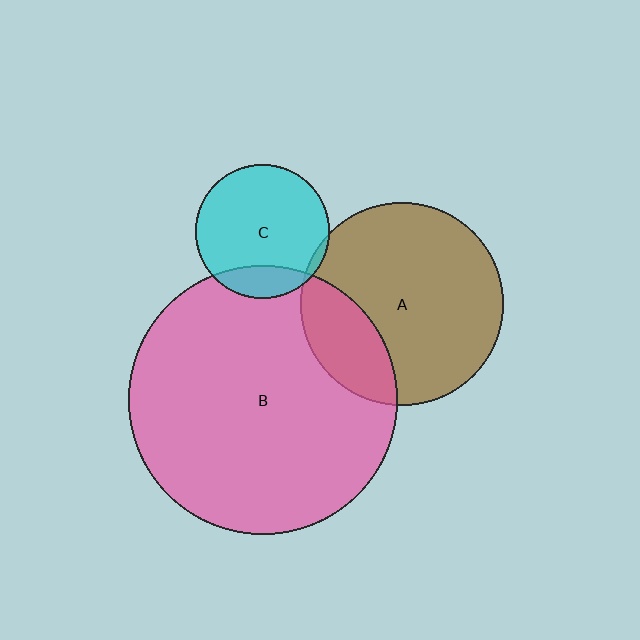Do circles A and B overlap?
Yes.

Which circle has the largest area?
Circle B (pink).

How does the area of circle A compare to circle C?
Approximately 2.3 times.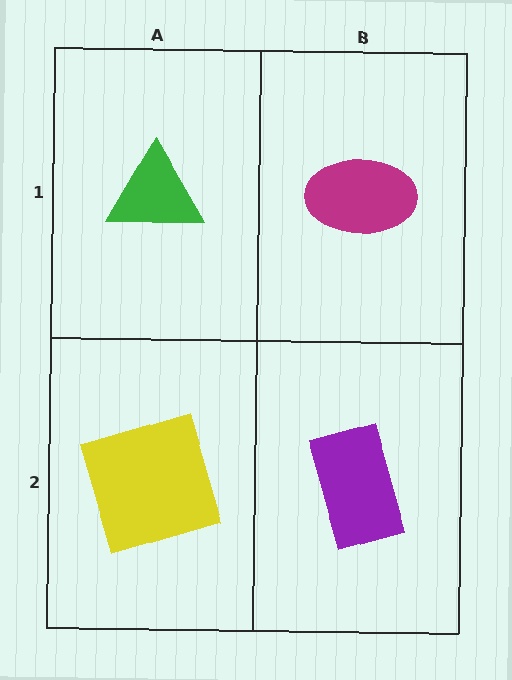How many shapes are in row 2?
2 shapes.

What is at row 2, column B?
A purple rectangle.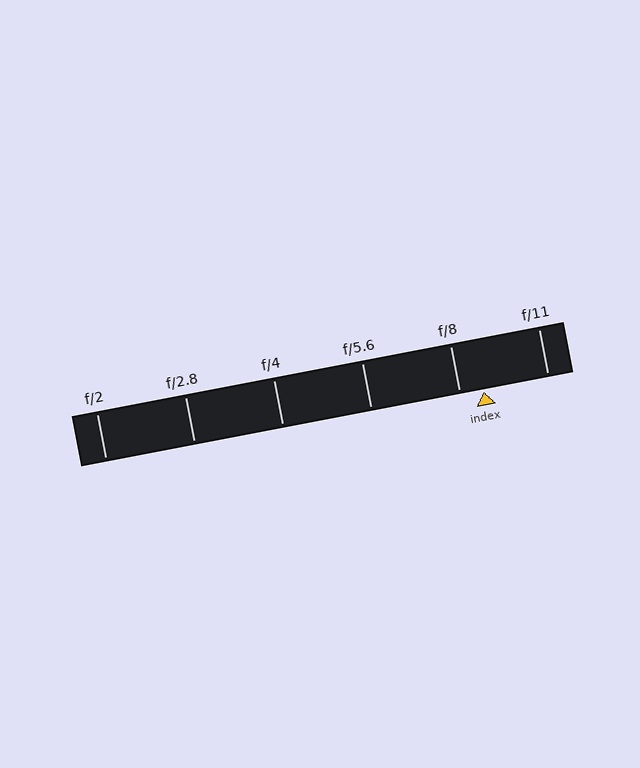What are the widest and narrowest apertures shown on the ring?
The widest aperture shown is f/2 and the narrowest is f/11.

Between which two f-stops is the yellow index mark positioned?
The index mark is between f/8 and f/11.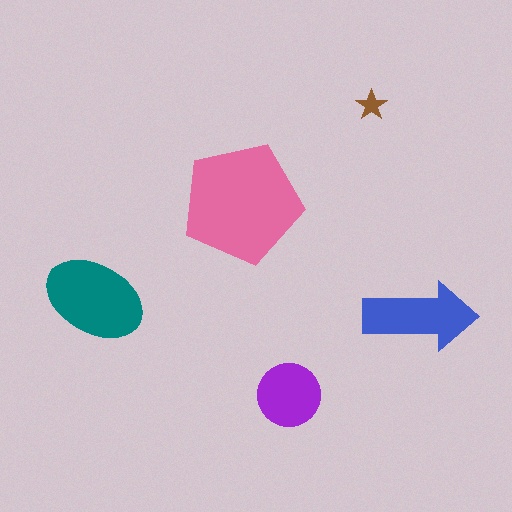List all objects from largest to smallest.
The pink pentagon, the teal ellipse, the blue arrow, the purple circle, the brown star.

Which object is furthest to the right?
The blue arrow is rightmost.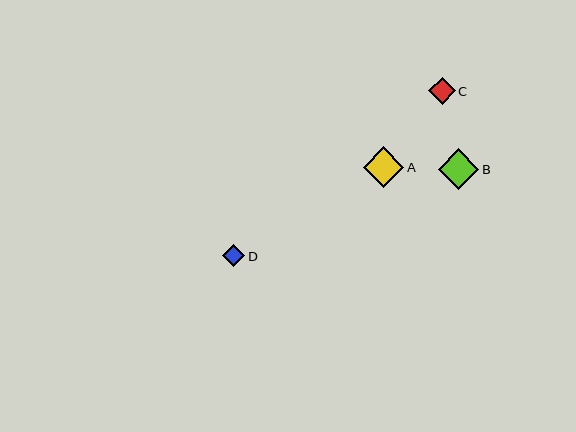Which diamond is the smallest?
Diamond D is the smallest with a size of approximately 22 pixels.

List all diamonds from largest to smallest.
From largest to smallest: A, B, C, D.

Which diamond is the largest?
Diamond A is the largest with a size of approximately 41 pixels.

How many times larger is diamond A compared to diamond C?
Diamond A is approximately 1.5 times the size of diamond C.